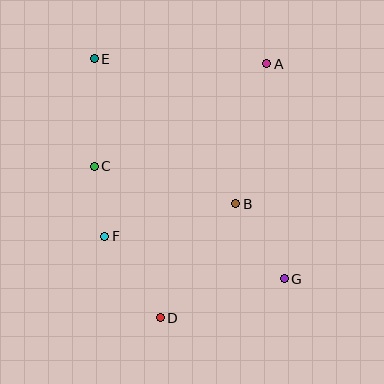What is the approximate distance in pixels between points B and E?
The distance between B and E is approximately 203 pixels.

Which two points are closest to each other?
Points C and F are closest to each other.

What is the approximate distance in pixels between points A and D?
The distance between A and D is approximately 275 pixels.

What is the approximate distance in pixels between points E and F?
The distance between E and F is approximately 178 pixels.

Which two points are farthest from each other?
Points E and G are farthest from each other.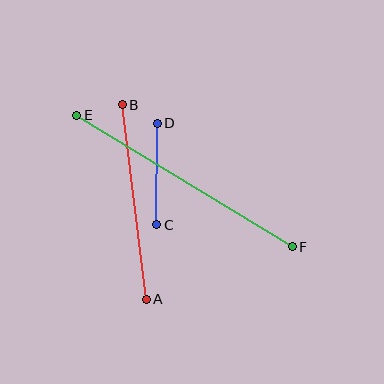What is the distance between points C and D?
The distance is approximately 102 pixels.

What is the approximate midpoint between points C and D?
The midpoint is at approximately (157, 174) pixels.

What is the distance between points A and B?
The distance is approximately 196 pixels.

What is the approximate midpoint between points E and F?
The midpoint is at approximately (184, 181) pixels.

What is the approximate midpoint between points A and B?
The midpoint is at approximately (134, 202) pixels.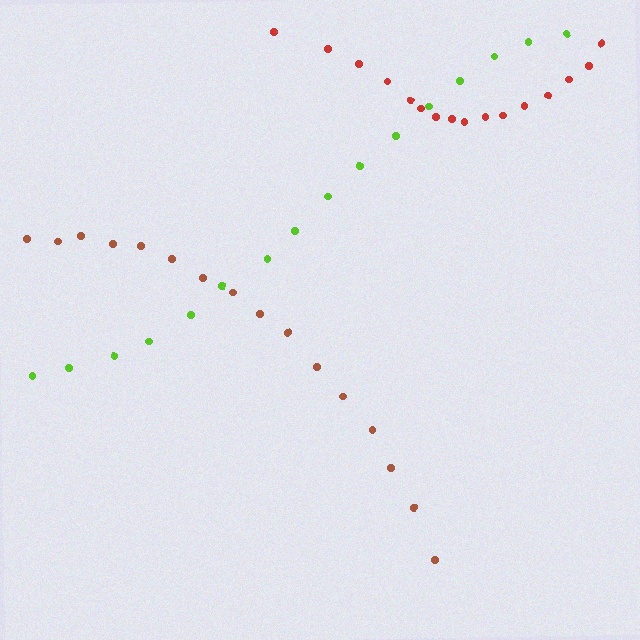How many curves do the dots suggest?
There are 3 distinct paths.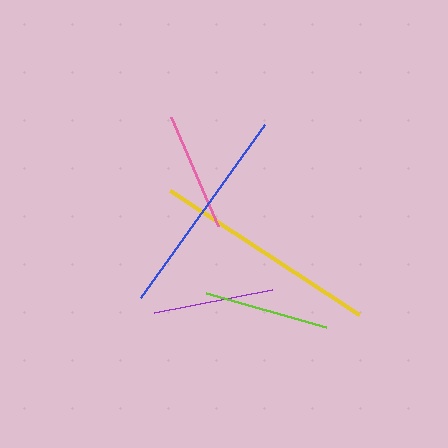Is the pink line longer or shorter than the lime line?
The lime line is longer than the pink line.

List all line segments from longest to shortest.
From longest to shortest: yellow, blue, lime, purple, pink.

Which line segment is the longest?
The yellow line is the longest at approximately 226 pixels.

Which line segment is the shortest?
The pink line is the shortest at approximately 119 pixels.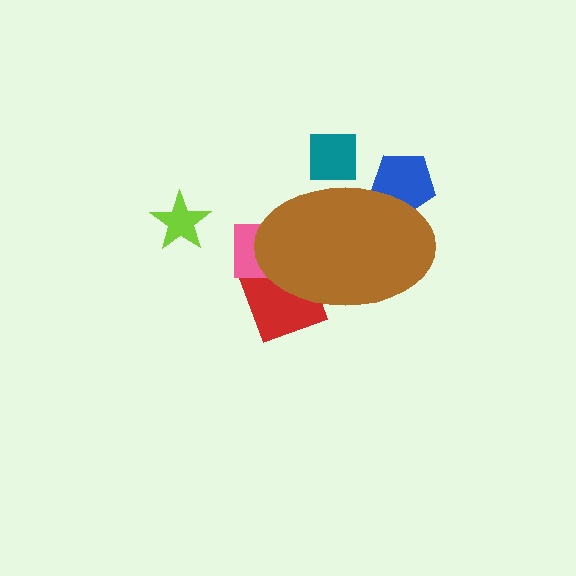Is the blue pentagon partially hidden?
Yes, the blue pentagon is partially hidden behind the brown ellipse.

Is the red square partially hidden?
Yes, the red square is partially hidden behind the brown ellipse.